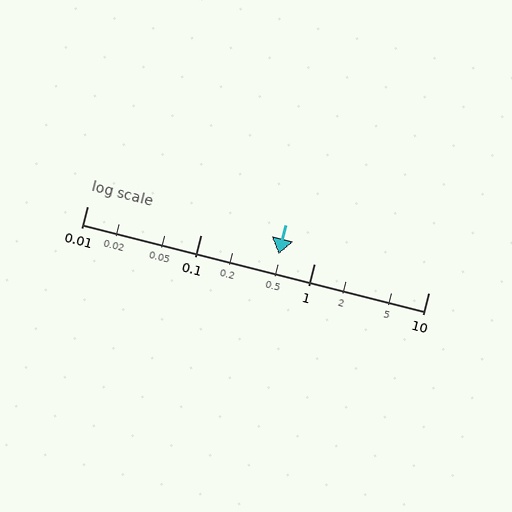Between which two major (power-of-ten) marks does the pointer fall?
The pointer is between 0.1 and 1.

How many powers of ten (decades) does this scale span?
The scale spans 3 decades, from 0.01 to 10.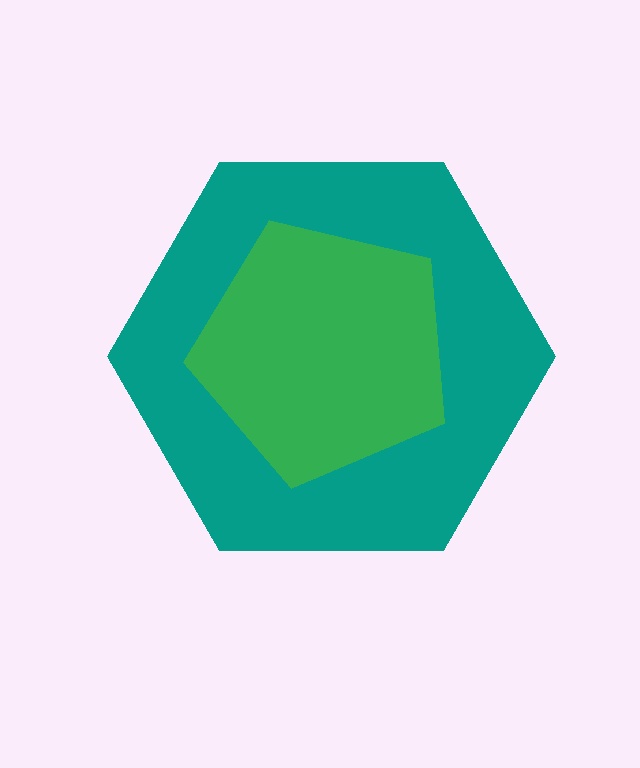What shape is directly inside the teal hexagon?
The green pentagon.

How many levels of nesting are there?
2.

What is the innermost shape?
The green pentagon.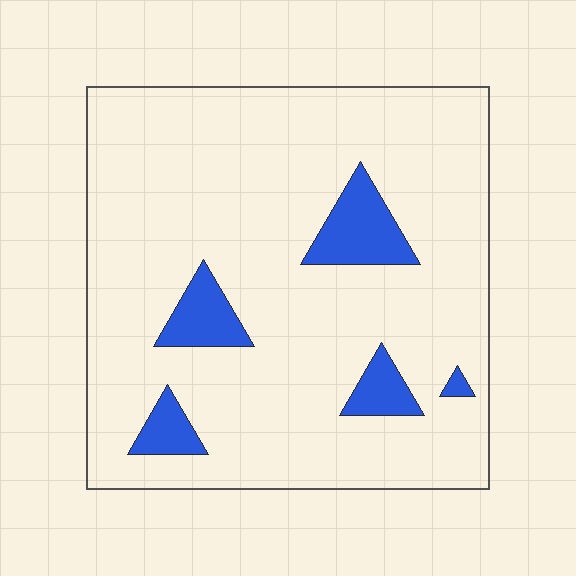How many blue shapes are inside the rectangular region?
5.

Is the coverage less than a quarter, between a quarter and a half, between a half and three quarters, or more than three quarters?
Less than a quarter.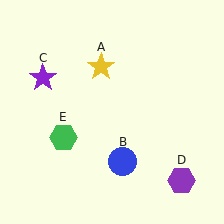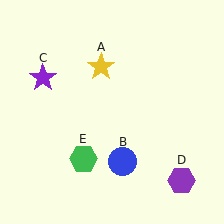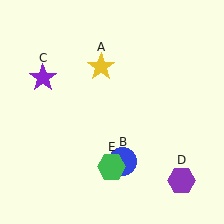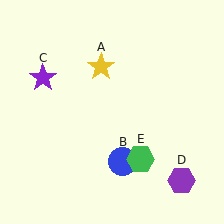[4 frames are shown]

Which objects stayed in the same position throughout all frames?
Yellow star (object A) and blue circle (object B) and purple star (object C) and purple hexagon (object D) remained stationary.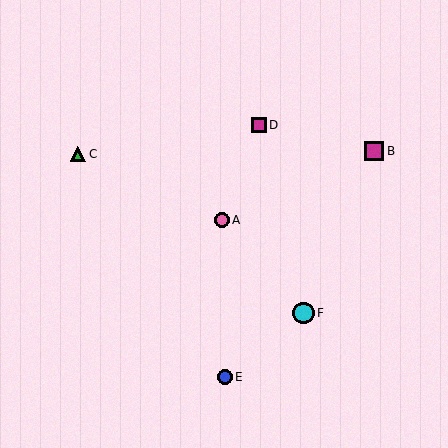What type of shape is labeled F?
Shape F is a cyan circle.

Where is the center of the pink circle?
The center of the pink circle is at (222, 220).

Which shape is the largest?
The cyan circle (labeled F) is the largest.